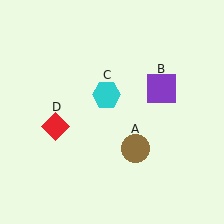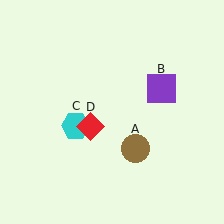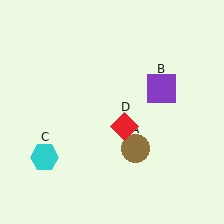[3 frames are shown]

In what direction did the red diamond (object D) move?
The red diamond (object D) moved right.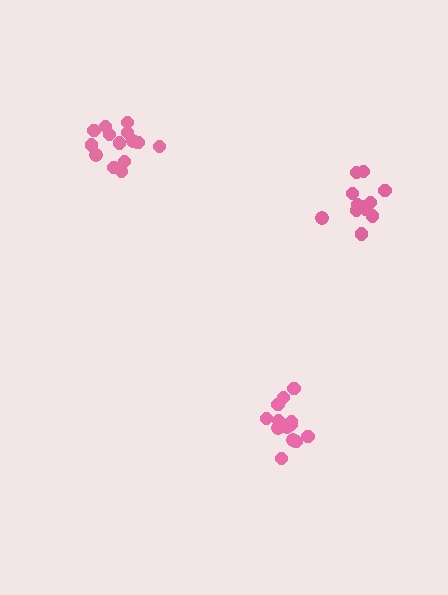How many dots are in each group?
Group 1: 13 dots, Group 2: 14 dots, Group 3: 13 dots (40 total).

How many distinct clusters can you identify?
There are 3 distinct clusters.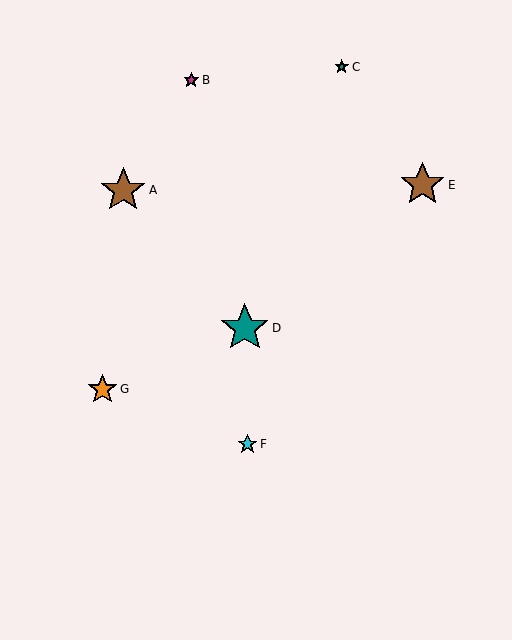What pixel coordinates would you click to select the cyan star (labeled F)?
Click at (247, 444) to select the cyan star F.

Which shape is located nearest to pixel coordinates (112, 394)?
The orange star (labeled G) at (103, 389) is nearest to that location.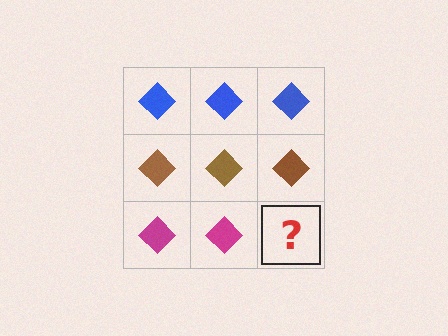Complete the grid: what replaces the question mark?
The question mark should be replaced with a magenta diamond.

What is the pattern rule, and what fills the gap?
The rule is that each row has a consistent color. The gap should be filled with a magenta diamond.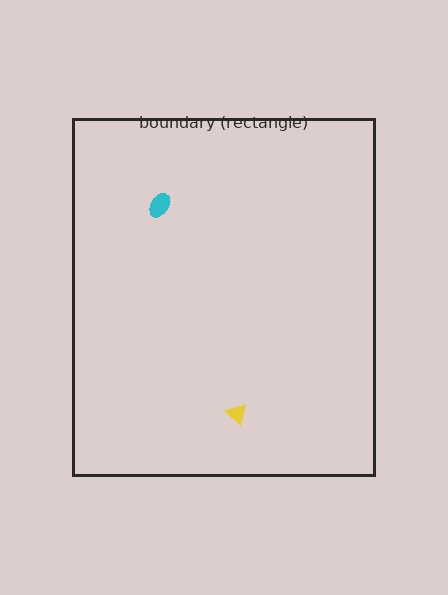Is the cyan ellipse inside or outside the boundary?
Inside.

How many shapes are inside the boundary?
2 inside, 0 outside.